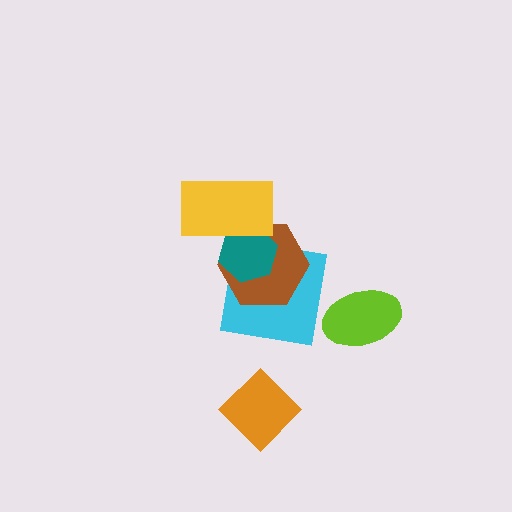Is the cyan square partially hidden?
Yes, it is partially covered by another shape.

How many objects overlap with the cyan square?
2 objects overlap with the cyan square.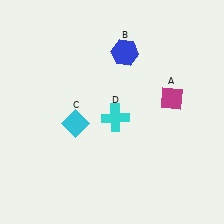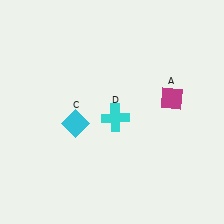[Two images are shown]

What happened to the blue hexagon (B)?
The blue hexagon (B) was removed in Image 2. It was in the top-right area of Image 1.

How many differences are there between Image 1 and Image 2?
There is 1 difference between the two images.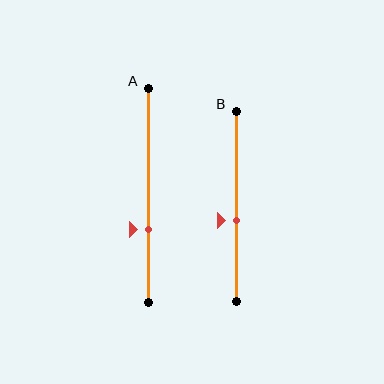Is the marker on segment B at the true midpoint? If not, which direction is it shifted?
No, the marker on segment B is shifted downward by about 7% of the segment length.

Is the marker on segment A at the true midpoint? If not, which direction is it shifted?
No, the marker on segment A is shifted downward by about 16% of the segment length.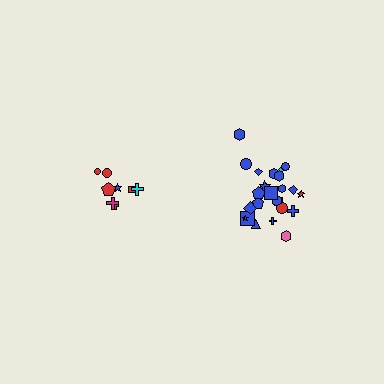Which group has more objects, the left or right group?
The right group.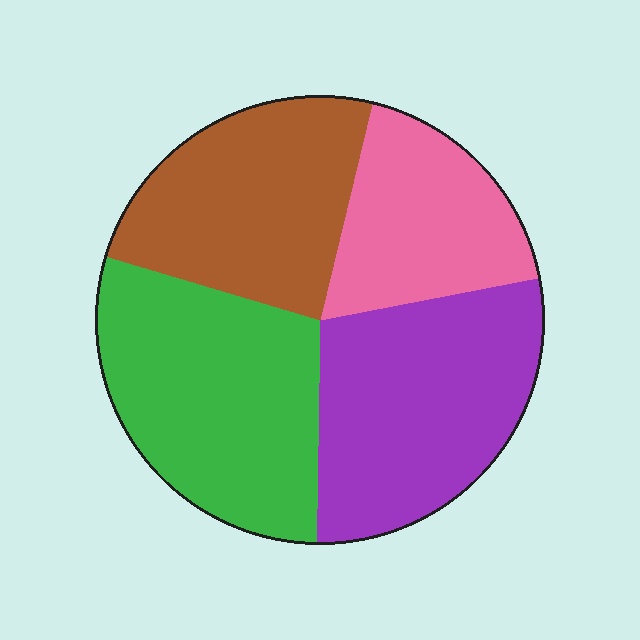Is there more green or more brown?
Green.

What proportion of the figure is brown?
Brown covers roughly 25% of the figure.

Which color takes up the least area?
Pink, at roughly 20%.